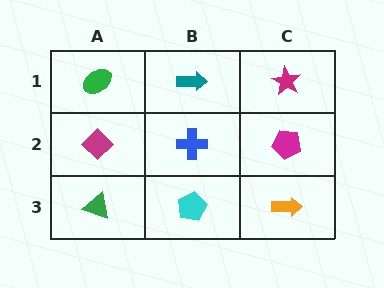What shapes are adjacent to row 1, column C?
A magenta pentagon (row 2, column C), a teal arrow (row 1, column B).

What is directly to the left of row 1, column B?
A green ellipse.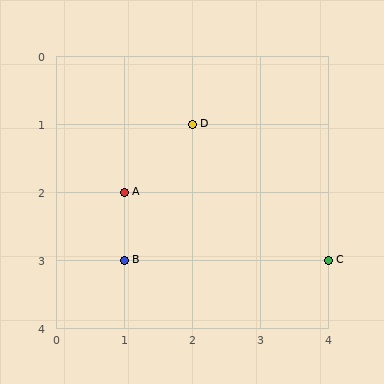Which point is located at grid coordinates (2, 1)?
Point D is at (2, 1).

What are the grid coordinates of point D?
Point D is at grid coordinates (2, 1).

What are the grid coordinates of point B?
Point B is at grid coordinates (1, 3).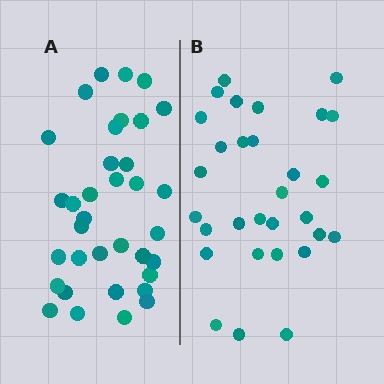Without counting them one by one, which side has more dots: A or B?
Region A (the left region) has more dots.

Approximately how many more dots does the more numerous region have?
Region A has about 5 more dots than region B.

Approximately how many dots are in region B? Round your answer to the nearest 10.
About 30 dots.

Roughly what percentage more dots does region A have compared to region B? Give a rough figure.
About 15% more.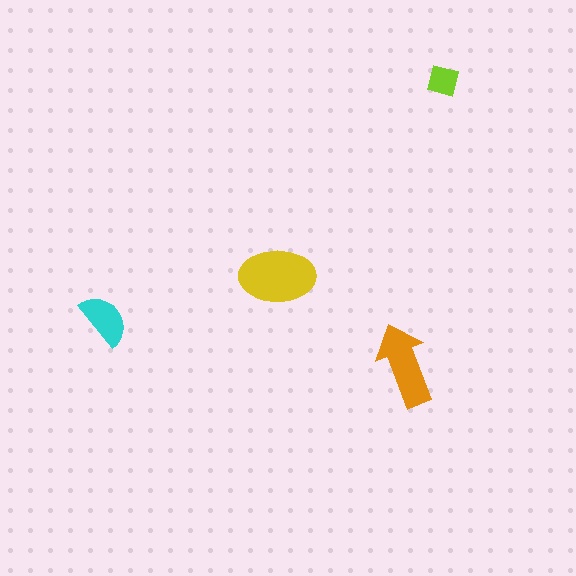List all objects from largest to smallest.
The yellow ellipse, the orange arrow, the cyan semicircle, the lime square.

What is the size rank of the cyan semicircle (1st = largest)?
3rd.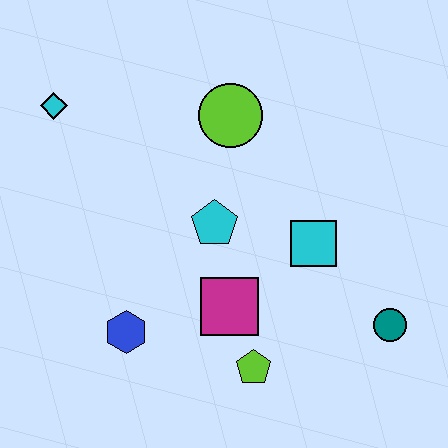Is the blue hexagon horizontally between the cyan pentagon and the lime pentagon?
No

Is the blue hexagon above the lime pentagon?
Yes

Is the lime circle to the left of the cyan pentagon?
No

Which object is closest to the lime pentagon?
The magenta square is closest to the lime pentagon.